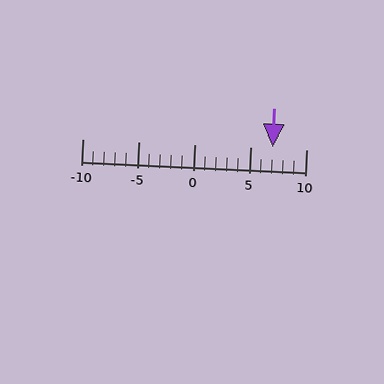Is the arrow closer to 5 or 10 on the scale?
The arrow is closer to 5.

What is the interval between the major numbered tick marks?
The major tick marks are spaced 5 units apart.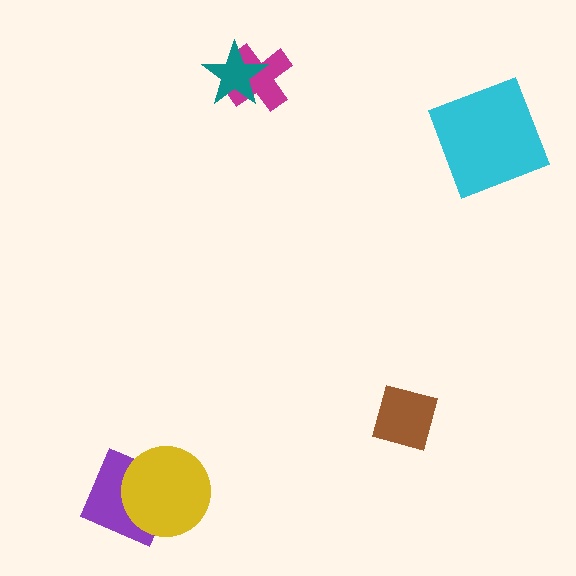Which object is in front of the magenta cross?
The teal star is in front of the magenta cross.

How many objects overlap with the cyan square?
0 objects overlap with the cyan square.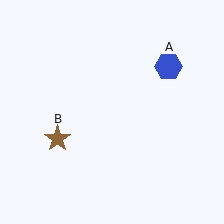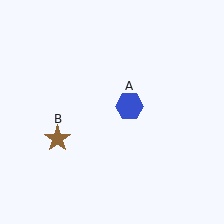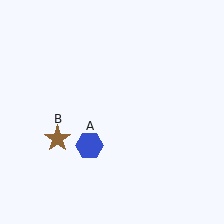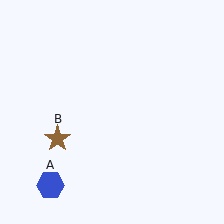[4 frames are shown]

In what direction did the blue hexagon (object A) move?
The blue hexagon (object A) moved down and to the left.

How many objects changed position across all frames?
1 object changed position: blue hexagon (object A).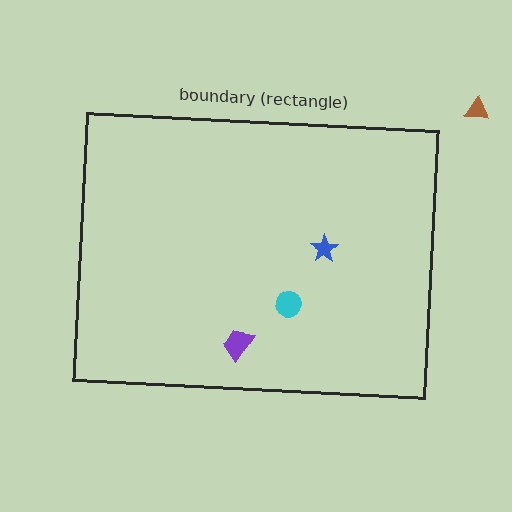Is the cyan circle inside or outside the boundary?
Inside.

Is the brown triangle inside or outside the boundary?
Outside.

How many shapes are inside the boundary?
3 inside, 1 outside.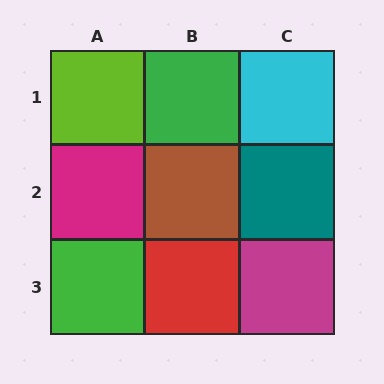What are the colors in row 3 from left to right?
Green, red, magenta.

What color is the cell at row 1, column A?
Lime.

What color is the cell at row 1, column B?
Green.